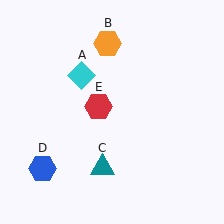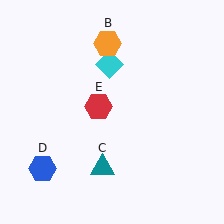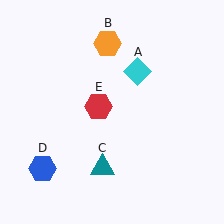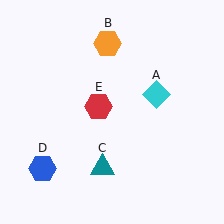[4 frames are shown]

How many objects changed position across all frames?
1 object changed position: cyan diamond (object A).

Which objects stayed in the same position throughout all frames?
Orange hexagon (object B) and teal triangle (object C) and blue hexagon (object D) and red hexagon (object E) remained stationary.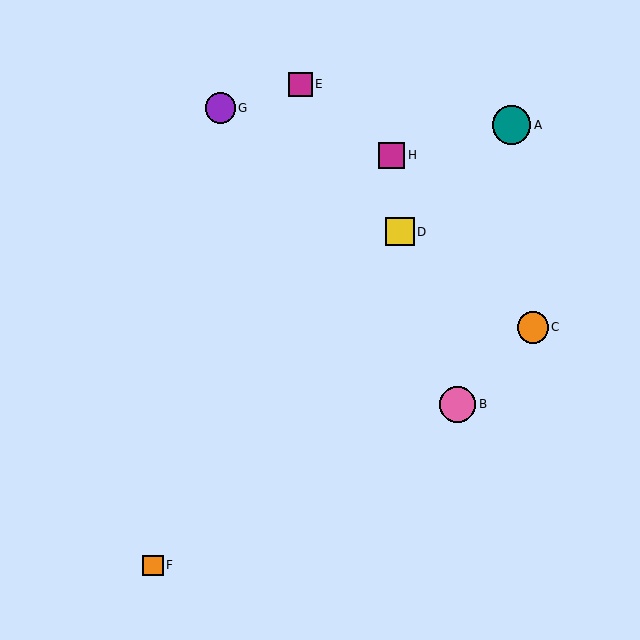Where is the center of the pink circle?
The center of the pink circle is at (458, 404).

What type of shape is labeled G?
Shape G is a purple circle.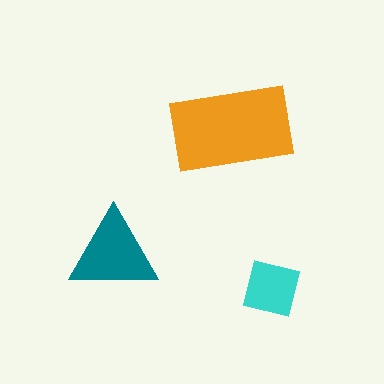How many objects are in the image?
There are 3 objects in the image.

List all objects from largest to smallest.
The orange rectangle, the teal triangle, the cyan square.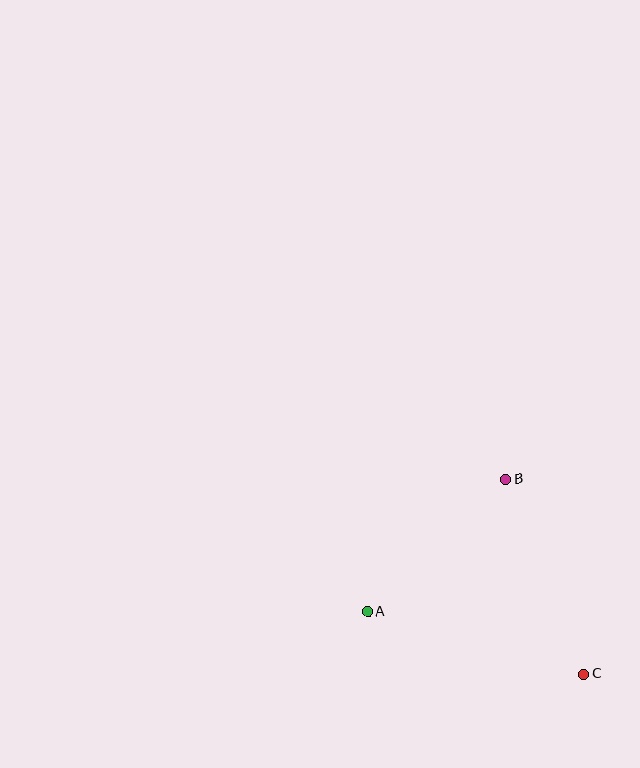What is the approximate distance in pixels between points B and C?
The distance between B and C is approximately 210 pixels.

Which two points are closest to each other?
Points A and B are closest to each other.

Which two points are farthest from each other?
Points A and C are farthest from each other.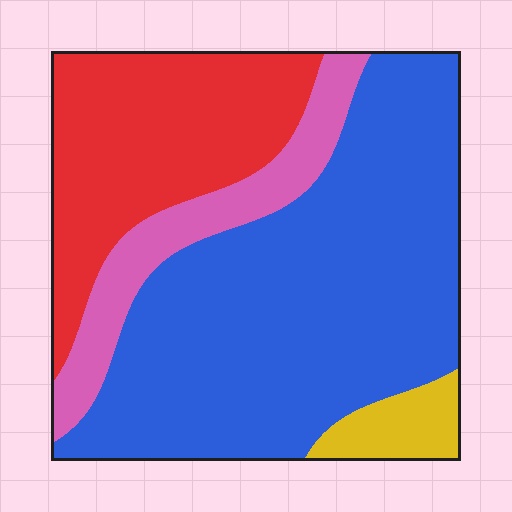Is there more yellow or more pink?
Pink.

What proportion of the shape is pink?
Pink takes up less than a sixth of the shape.